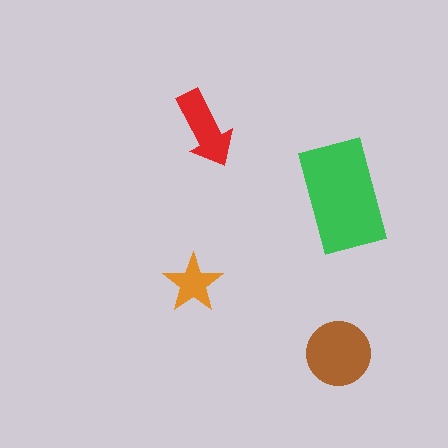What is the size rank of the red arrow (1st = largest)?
3rd.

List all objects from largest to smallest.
The green rectangle, the brown circle, the red arrow, the orange star.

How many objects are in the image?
There are 4 objects in the image.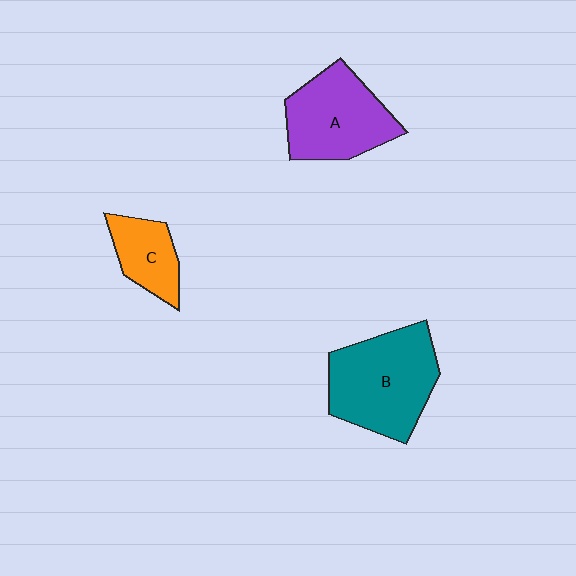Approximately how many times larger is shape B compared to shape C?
Approximately 2.2 times.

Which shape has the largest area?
Shape B (teal).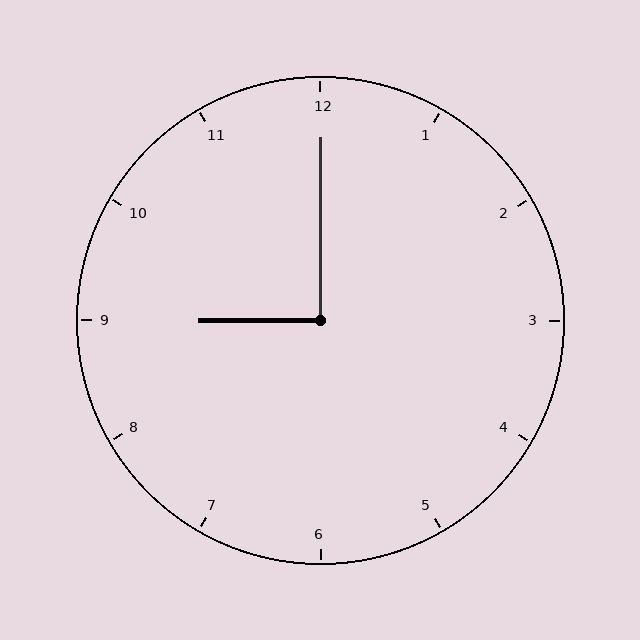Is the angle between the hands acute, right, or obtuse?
It is right.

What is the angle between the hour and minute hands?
Approximately 90 degrees.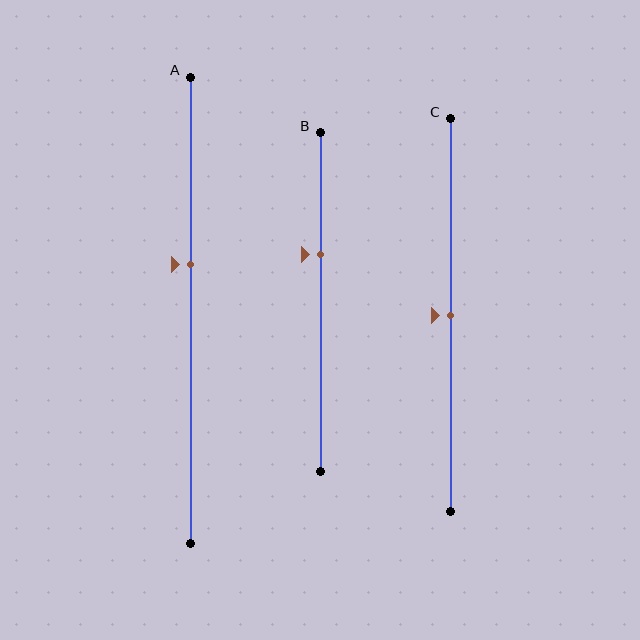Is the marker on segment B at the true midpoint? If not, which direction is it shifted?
No, the marker on segment B is shifted upward by about 14% of the segment length.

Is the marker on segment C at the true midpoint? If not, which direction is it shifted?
Yes, the marker on segment C is at the true midpoint.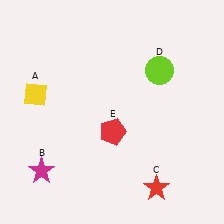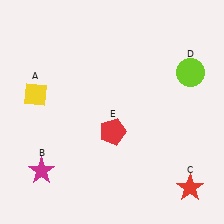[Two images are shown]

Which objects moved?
The objects that moved are: the red star (C), the lime circle (D).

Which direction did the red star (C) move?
The red star (C) moved right.